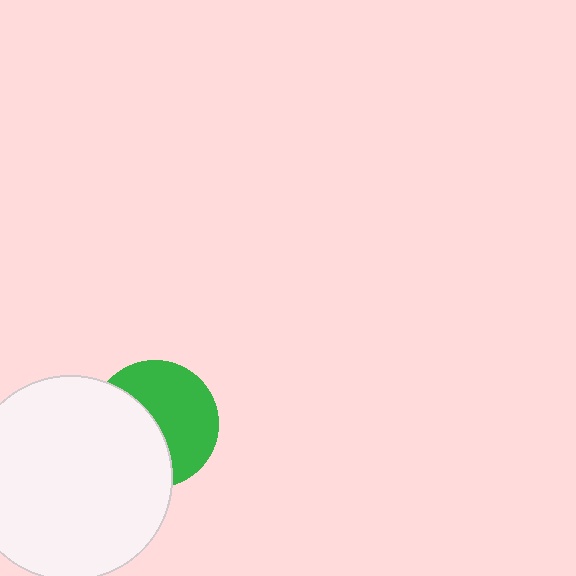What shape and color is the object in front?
The object in front is a white circle.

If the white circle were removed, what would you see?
You would see the complete green circle.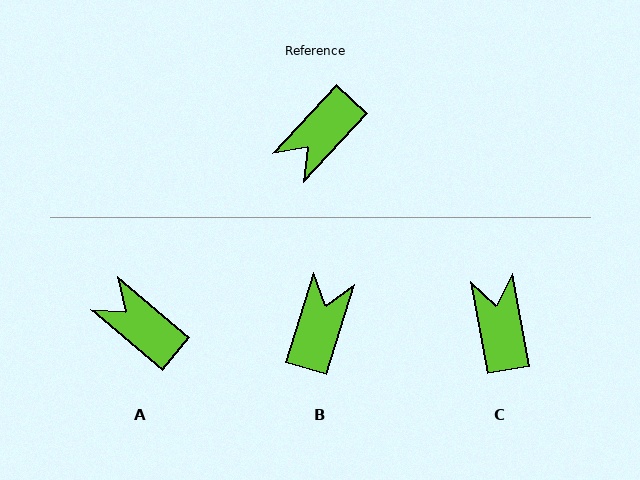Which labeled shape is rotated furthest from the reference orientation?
B, about 154 degrees away.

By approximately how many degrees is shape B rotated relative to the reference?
Approximately 154 degrees clockwise.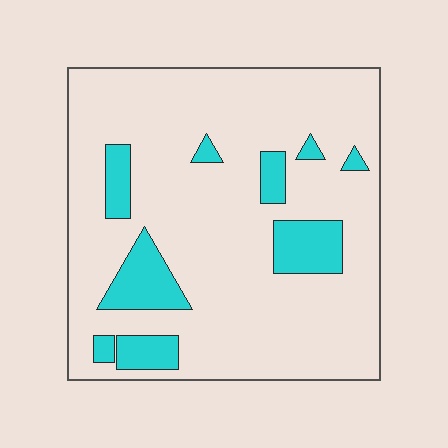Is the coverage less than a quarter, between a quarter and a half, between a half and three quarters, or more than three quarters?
Less than a quarter.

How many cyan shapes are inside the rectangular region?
9.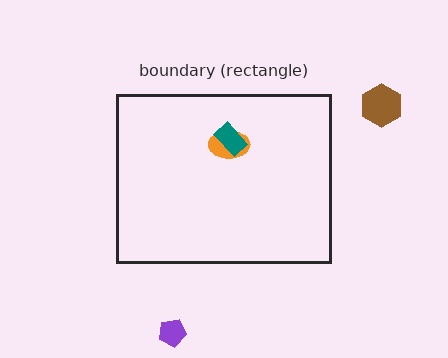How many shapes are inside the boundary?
2 inside, 2 outside.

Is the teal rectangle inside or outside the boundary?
Inside.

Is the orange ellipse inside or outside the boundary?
Inside.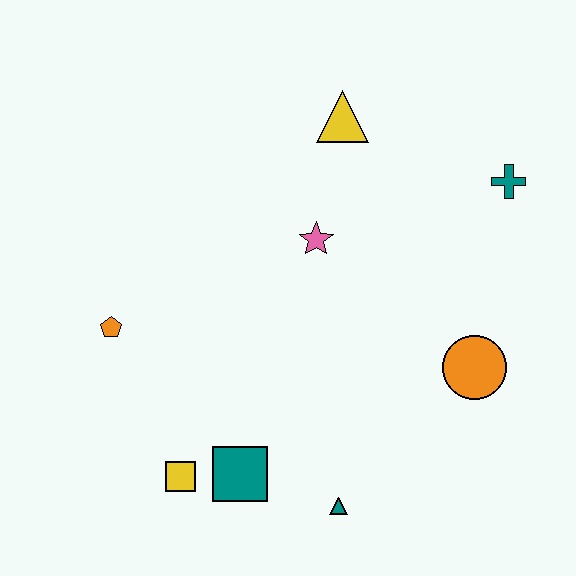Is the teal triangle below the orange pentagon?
Yes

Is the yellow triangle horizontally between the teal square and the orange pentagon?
No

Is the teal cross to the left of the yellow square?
No